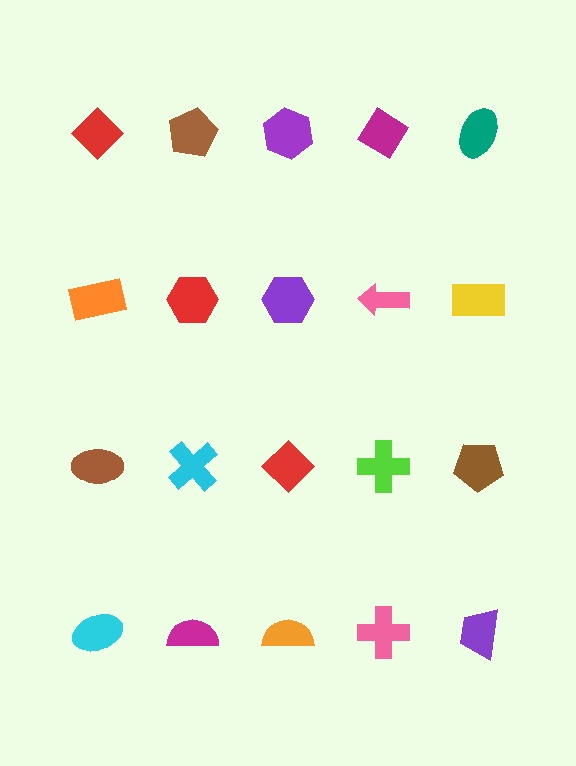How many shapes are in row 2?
5 shapes.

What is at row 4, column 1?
A cyan ellipse.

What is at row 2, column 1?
An orange rectangle.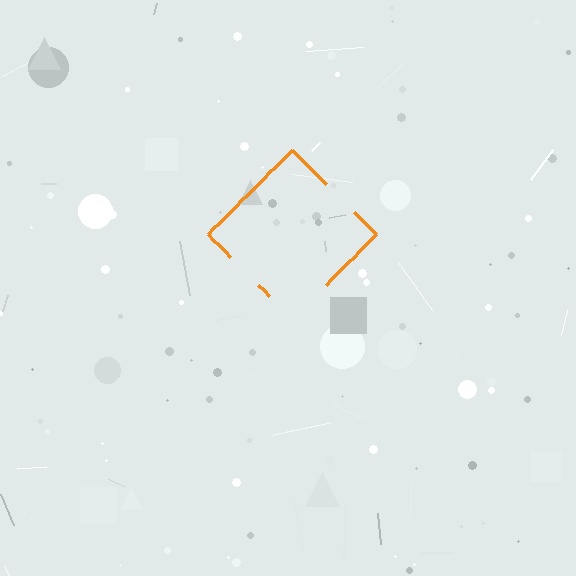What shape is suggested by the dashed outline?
The dashed outline suggests a diamond.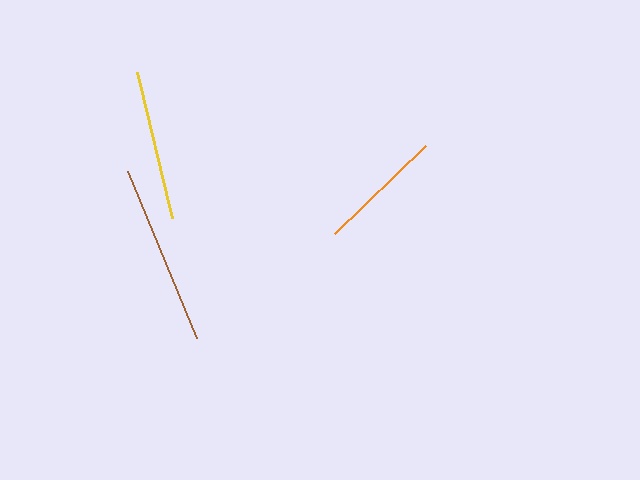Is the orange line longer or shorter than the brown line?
The brown line is longer than the orange line.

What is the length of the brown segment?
The brown segment is approximately 181 pixels long.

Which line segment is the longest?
The brown line is the longest at approximately 181 pixels.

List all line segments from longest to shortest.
From longest to shortest: brown, yellow, orange.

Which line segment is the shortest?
The orange line is the shortest at approximately 126 pixels.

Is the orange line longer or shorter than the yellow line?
The yellow line is longer than the orange line.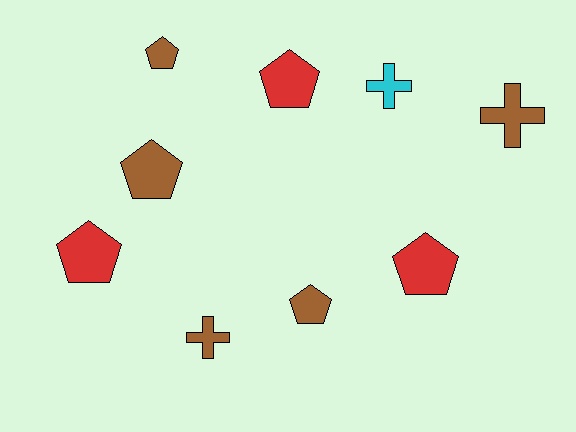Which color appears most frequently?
Brown, with 5 objects.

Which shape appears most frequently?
Pentagon, with 6 objects.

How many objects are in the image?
There are 9 objects.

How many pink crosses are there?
There are no pink crosses.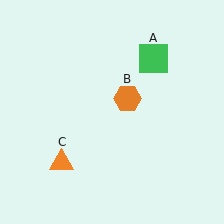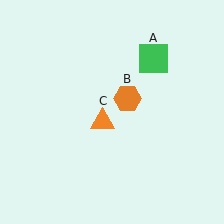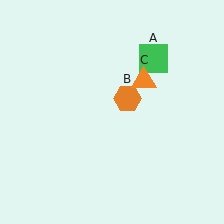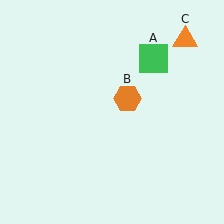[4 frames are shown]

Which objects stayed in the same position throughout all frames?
Green square (object A) and orange hexagon (object B) remained stationary.